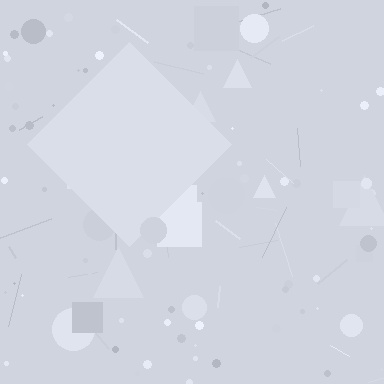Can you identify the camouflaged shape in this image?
The camouflaged shape is a diamond.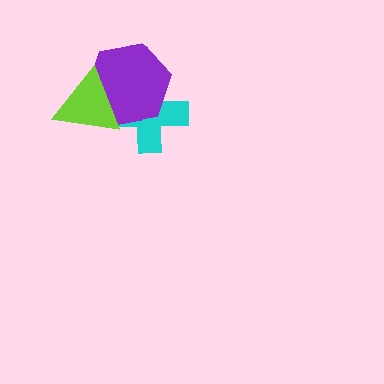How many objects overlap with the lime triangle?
2 objects overlap with the lime triangle.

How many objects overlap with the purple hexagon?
2 objects overlap with the purple hexagon.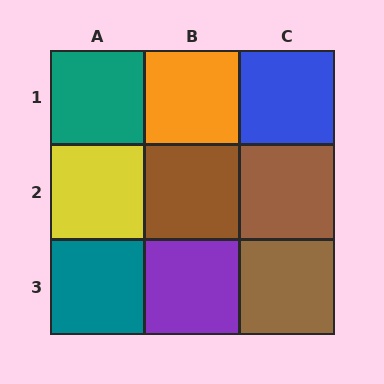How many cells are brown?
3 cells are brown.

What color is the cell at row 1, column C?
Blue.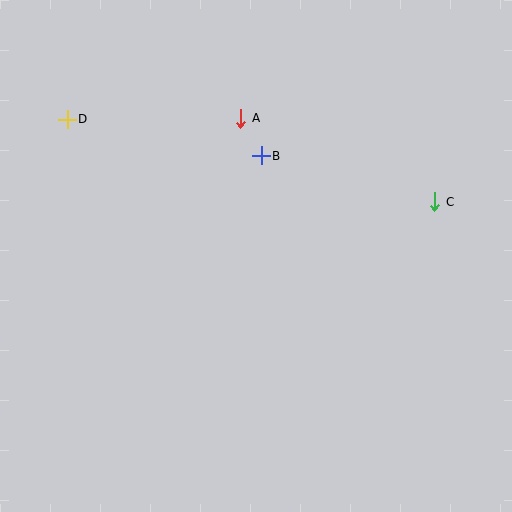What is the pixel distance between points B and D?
The distance between B and D is 198 pixels.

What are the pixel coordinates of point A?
Point A is at (241, 118).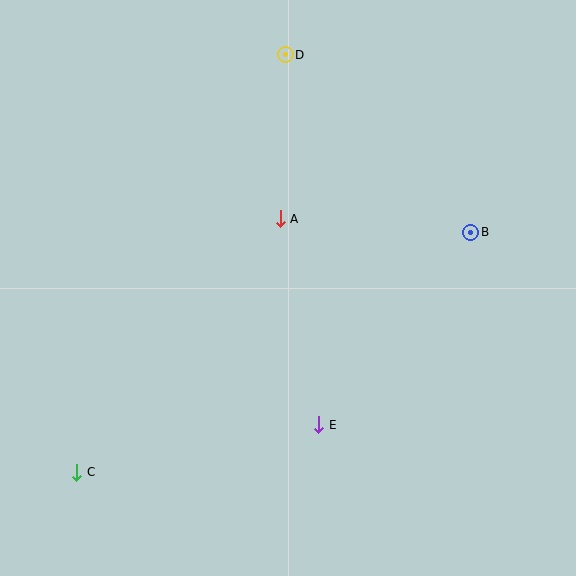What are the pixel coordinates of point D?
Point D is at (285, 55).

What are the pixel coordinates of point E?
Point E is at (319, 425).